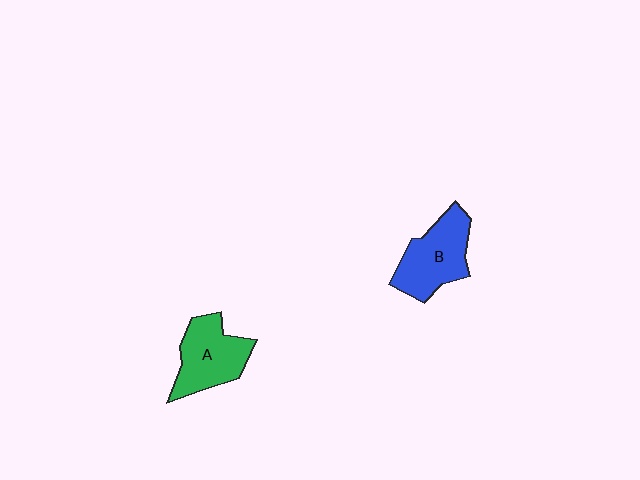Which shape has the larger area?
Shape B (blue).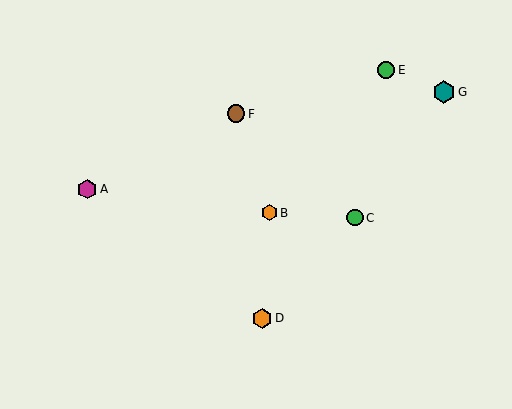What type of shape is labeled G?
Shape G is a teal hexagon.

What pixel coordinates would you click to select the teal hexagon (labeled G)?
Click at (444, 92) to select the teal hexagon G.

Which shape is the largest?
The teal hexagon (labeled G) is the largest.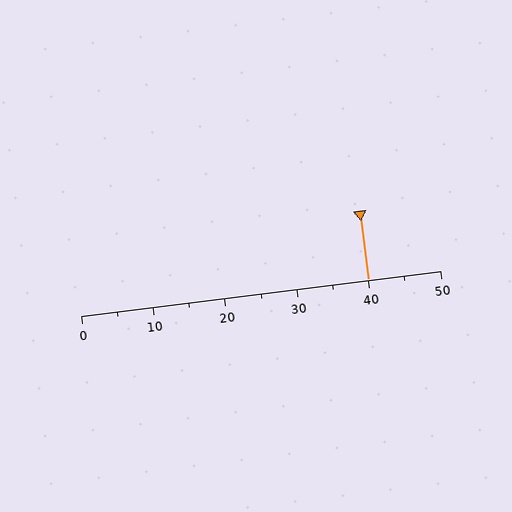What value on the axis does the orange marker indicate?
The marker indicates approximately 40.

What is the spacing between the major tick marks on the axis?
The major ticks are spaced 10 apart.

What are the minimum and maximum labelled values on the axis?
The axis runs from 0 to 50.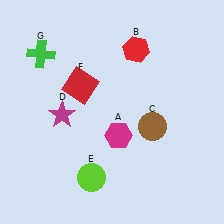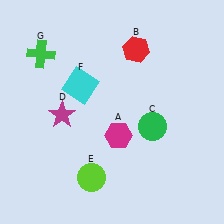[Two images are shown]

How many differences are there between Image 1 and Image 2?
There are 2 differences between the two images.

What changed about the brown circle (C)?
In Image 1, C is brown. In Image 2, it changed to green.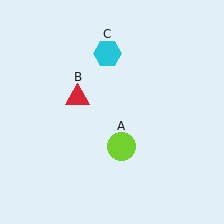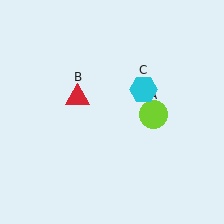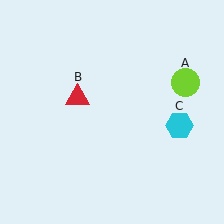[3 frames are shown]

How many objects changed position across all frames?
2 objects changed position: lime circle (object A), cyan hexagon (object C).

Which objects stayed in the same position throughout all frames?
Red triangle (object B) remained stationary.